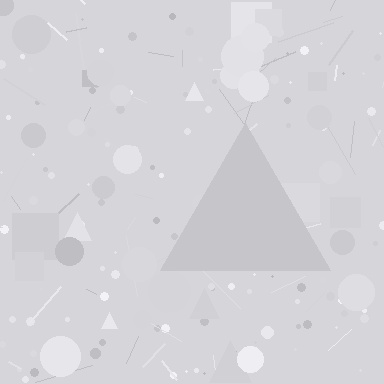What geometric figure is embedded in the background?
A triangle is embedded in the background.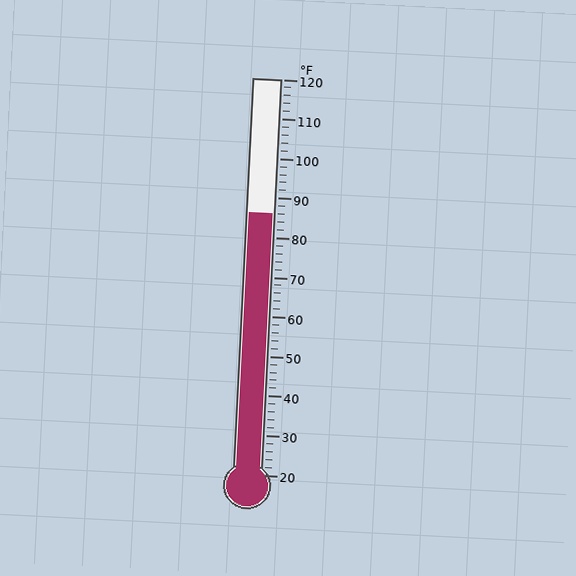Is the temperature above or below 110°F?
The temperature is below 110°F.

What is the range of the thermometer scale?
The thermometer scale ranges from 20°F to 120°F.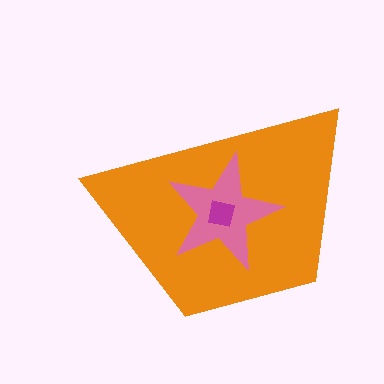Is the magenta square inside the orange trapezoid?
Yes.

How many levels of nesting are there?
3.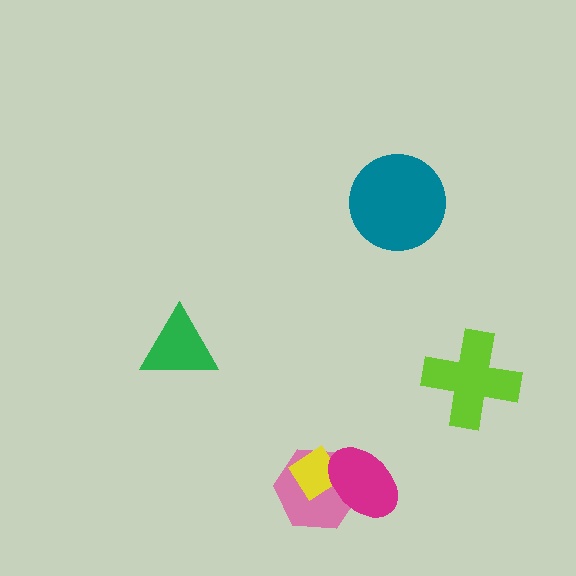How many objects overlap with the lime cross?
0 objects overlap with the lime cross.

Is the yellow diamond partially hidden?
Yes, it is partially covered by another shape.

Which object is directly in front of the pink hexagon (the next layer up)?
The yellow diamond is directly in front of the pink hexagon.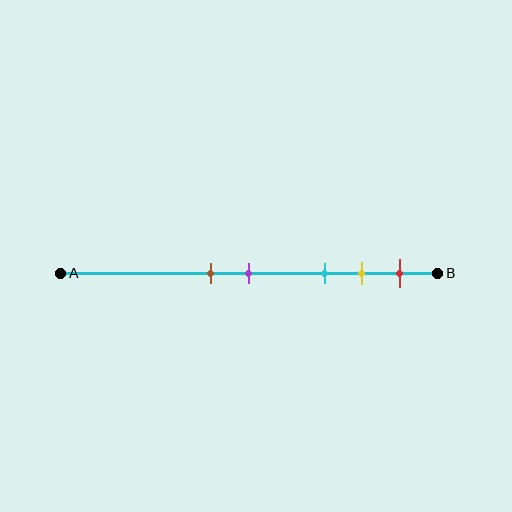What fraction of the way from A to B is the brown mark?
The brown mark is approximately 40% (0.4) of the way from A to B.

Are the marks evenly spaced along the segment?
No, the marks are not evenly spaced.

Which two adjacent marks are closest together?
The brown and purple marks are the closest adjacent pair.